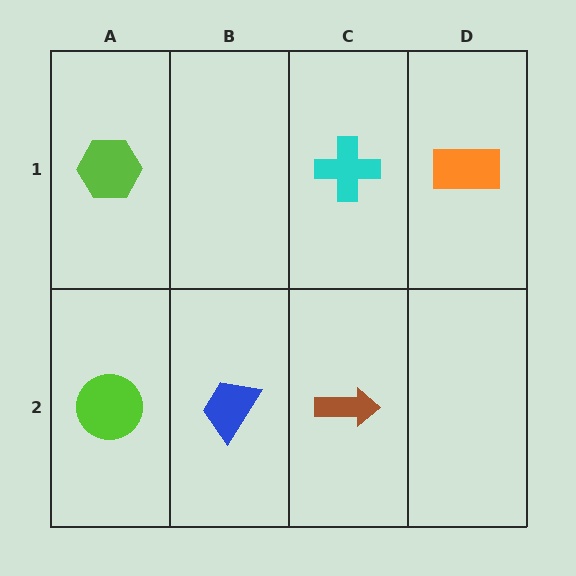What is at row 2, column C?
A brown arrow.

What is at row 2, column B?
A blue trapezoid.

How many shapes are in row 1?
3 shapes.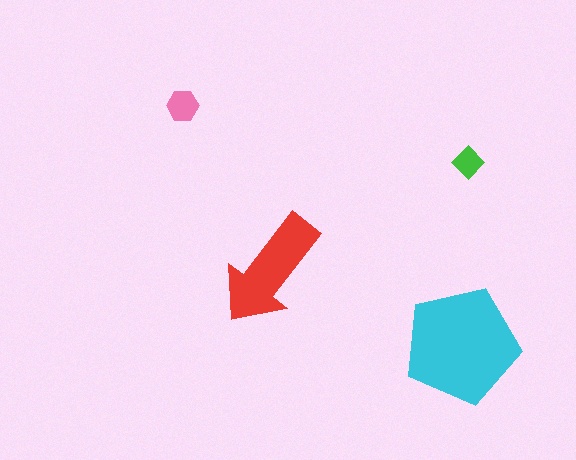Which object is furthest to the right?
The green diamond is rightmost.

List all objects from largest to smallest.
The cyan pentagon, the red arrow, the pink hexagon, the green diamond.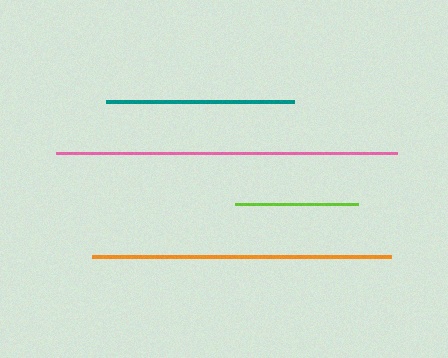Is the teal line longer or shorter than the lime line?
The teal line is longer than the lime line.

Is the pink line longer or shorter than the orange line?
The pink line is longer than the orange line.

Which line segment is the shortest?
The lime line is the shortest at approximately 123 pixels.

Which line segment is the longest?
The pink line is the longest at approximately 341 pixels.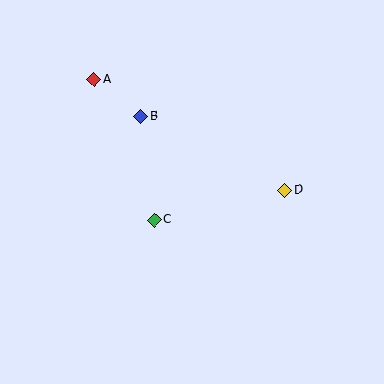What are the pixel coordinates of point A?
Point A is at (94, 79).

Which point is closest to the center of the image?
Point C at (154, 220) is closest to the center.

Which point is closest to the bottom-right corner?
Point D is closest to the bottom-right corner.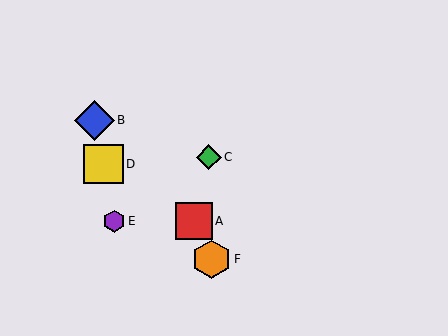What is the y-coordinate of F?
Object F is at y≈259.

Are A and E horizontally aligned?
Yes, both are at y≈221.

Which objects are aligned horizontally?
Objects A, E are aligned horizontally.